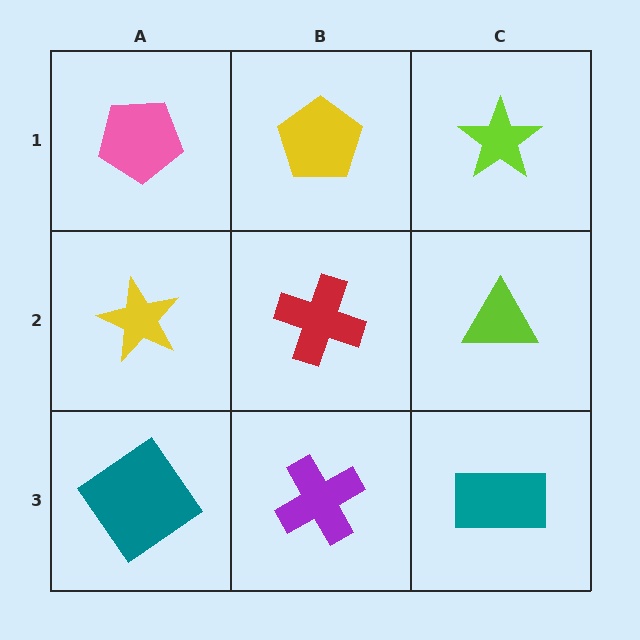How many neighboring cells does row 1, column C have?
2.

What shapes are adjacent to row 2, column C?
A lime star (row 1, column C), a teal rectangle (row 3, column C), a red cross (row 2, column B).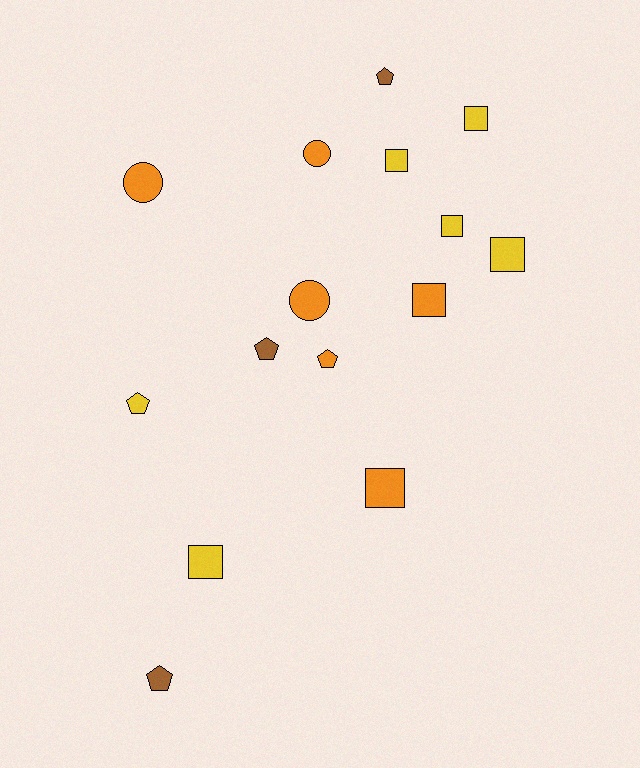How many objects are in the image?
There are 15 objects.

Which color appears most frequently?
Yellow, with 6 objects.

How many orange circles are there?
There are 3 orange circles.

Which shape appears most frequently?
Square, with 7 objects.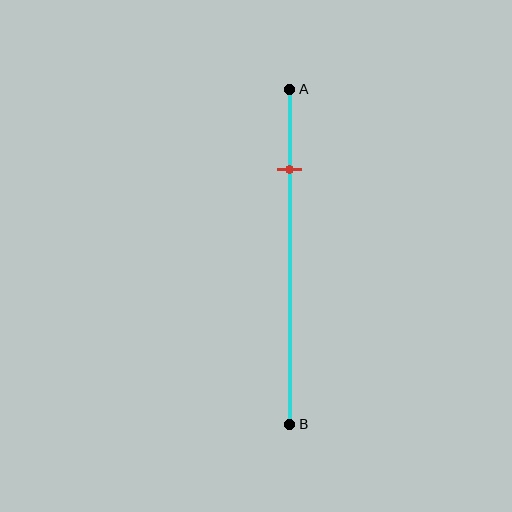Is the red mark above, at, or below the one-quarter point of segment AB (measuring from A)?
The red mark is approximately at the one-quarter point of segment AB.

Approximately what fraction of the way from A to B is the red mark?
The red mark is approximately 25% of the way from A to B.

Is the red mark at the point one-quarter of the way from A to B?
Yes, the mark is approximately at the one-quarter point.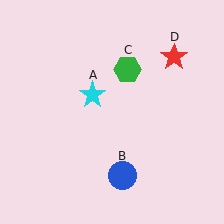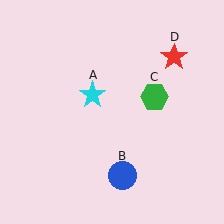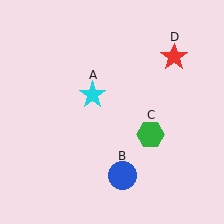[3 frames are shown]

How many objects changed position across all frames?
1 object changed position: green hexagon (object C).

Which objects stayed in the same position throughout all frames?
Cyan star (object A) and blue circle (object B) and red star (object D) remained stationary.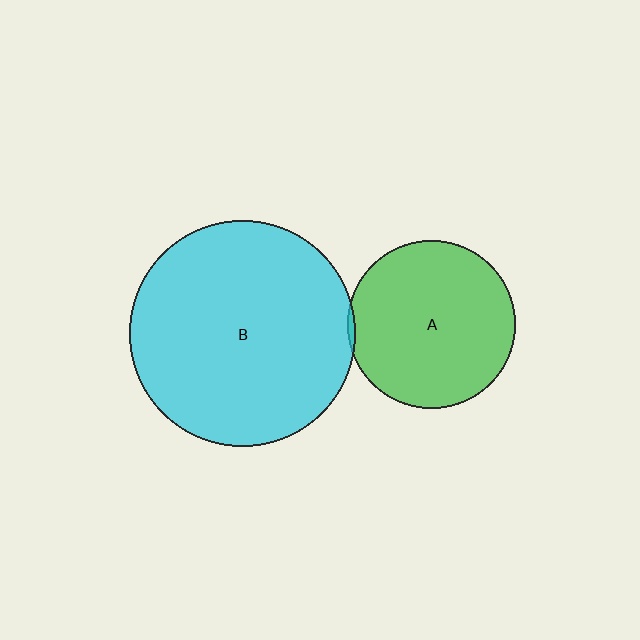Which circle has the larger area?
Circle B (cyan).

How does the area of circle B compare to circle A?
Approximately 1.8 times.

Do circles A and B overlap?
Yes.